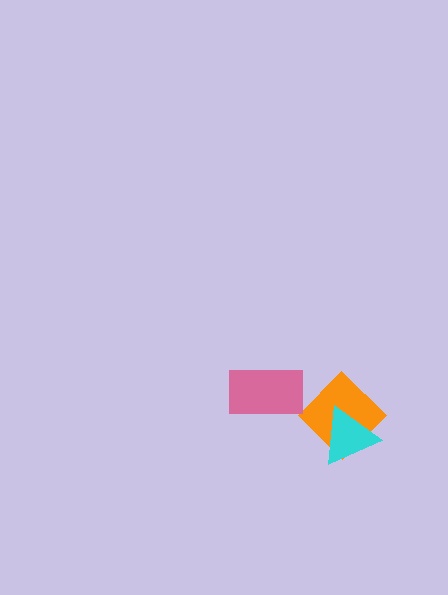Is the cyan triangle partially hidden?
No, no other shape covers it.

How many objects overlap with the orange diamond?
1 object overlaps with the orange diamond.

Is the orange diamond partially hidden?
Yes, it is partially covered by another shape.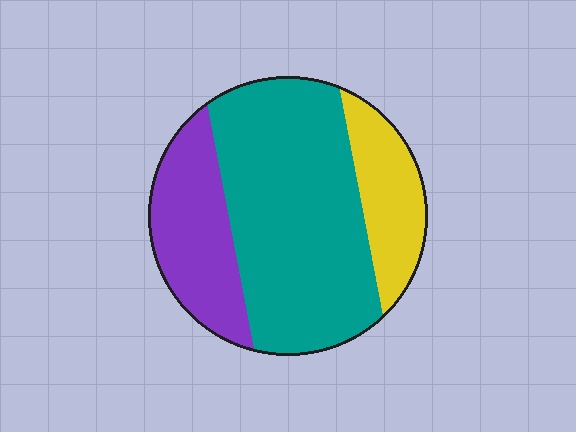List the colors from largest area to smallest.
From largest to smallest: teal, purple, yellow.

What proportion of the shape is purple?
Purple takes up less than a quarter of the shape.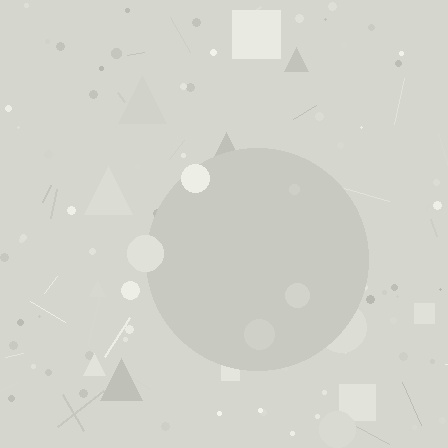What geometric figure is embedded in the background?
A circle is embedded in the background.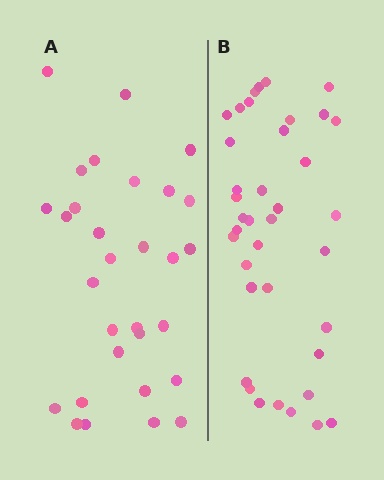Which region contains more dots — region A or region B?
Region B (the right region) has more dots.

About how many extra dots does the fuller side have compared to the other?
Region B has roughly 8 or so more dots than region A.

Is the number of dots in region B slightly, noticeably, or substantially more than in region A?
Region B has noticeably more, but not dramatically so. The ratio is roughly 1.3 to 1.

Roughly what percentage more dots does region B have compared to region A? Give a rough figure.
About 25% more.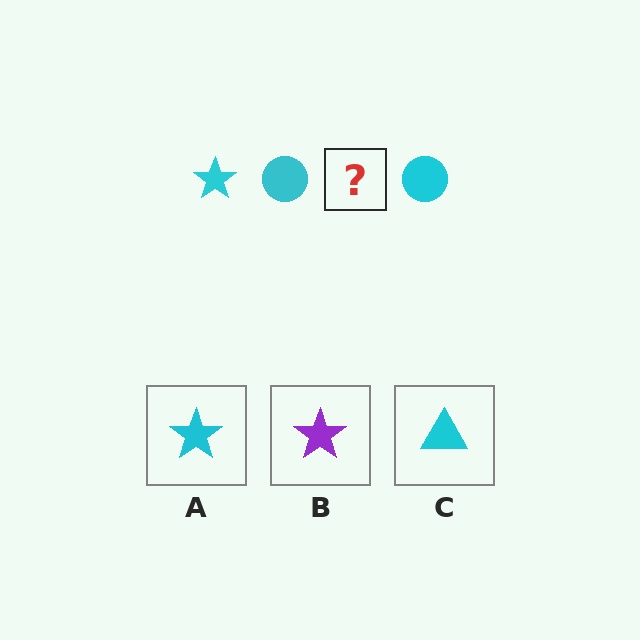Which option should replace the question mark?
Option A.